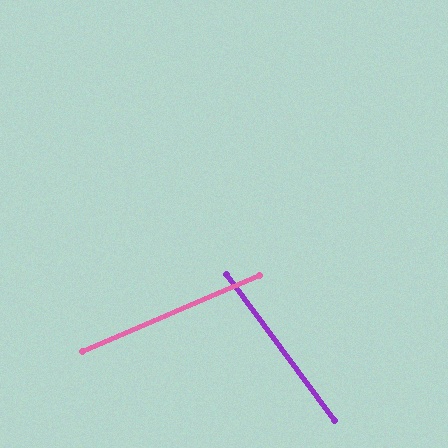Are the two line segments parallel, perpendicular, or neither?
Neither parallel nor perpendicular — they differ by about 77°.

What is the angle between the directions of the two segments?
Approximately 77 degrees.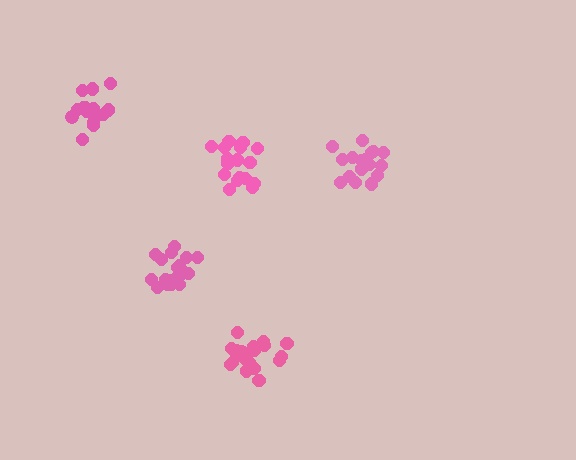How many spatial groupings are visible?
There are 5 spatial groupings.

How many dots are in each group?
Group 1: 18 dots, Group 2: 21 dots, Group 3: 20 dots, Group 4: 17 dots, Group 5: 15 dots (91 total).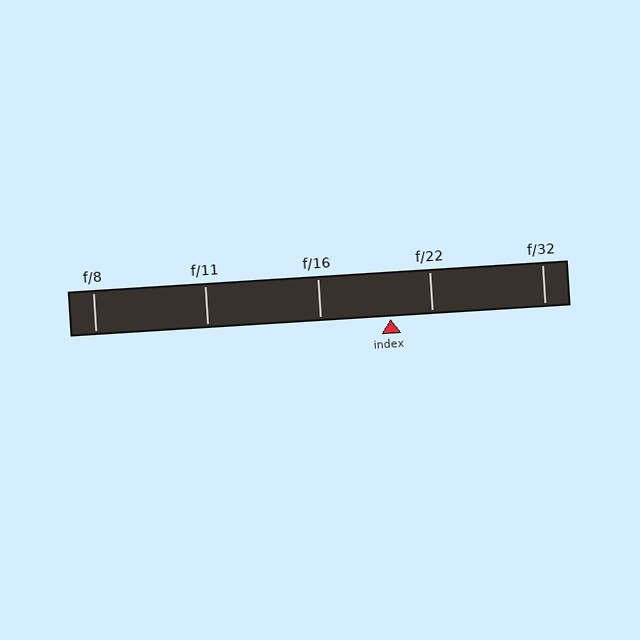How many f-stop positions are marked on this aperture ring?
There are 5 f-stop positions marked.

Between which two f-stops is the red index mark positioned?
The index mark is between f/16 and f/22.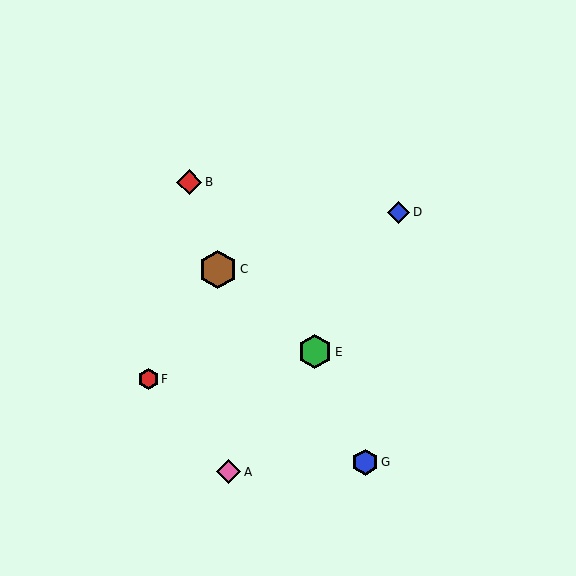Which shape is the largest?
The brown hexagon (labeled C) is the largest.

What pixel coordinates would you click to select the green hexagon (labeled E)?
Click at (315, 352) to select the green hexagon E.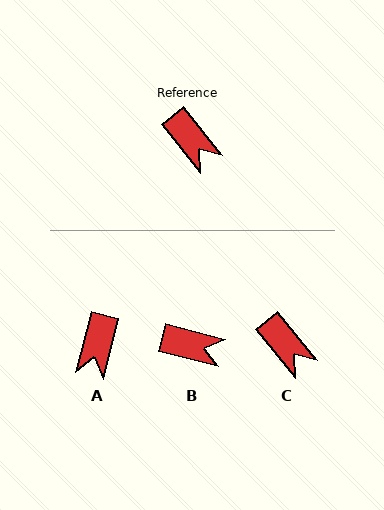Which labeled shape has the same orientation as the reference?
C.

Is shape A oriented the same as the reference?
No, it is off by about 53 degrees.